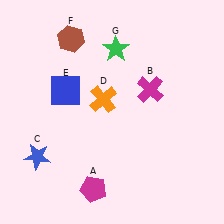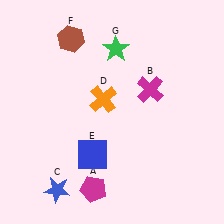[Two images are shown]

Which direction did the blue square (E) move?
The blue square (E) moved down.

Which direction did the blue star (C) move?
The blue star (C) moved down.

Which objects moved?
The objects that moved are: the blue star (C), the blue square (E).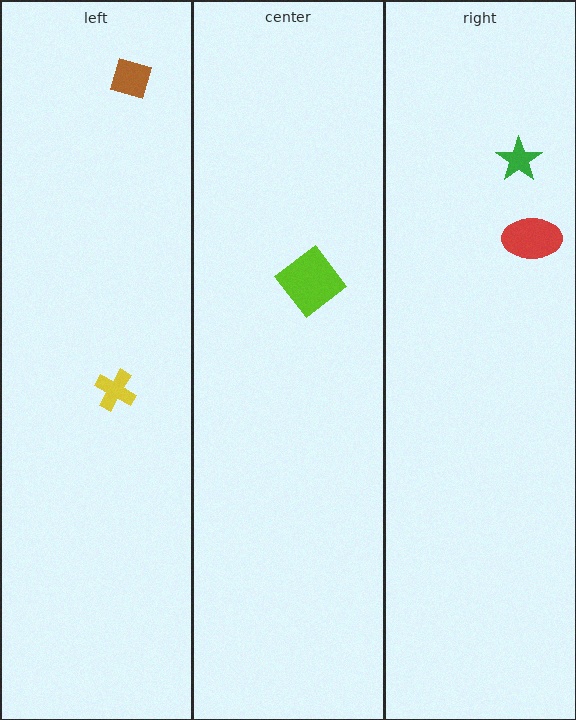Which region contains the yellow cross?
The left region.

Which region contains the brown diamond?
The left region.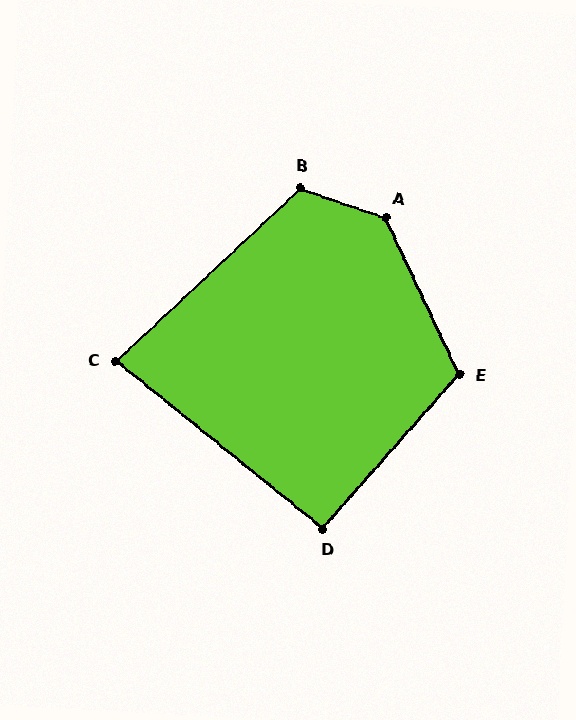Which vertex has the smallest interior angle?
C, at approximately 82 degrees.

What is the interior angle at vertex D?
Approximately 93 degrees (approximately right).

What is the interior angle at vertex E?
Approximately 113 degrees (obtuse).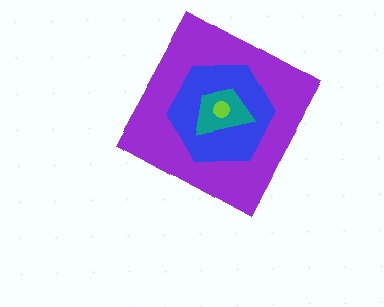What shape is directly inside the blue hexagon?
The teal trapezoid.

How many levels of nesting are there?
4.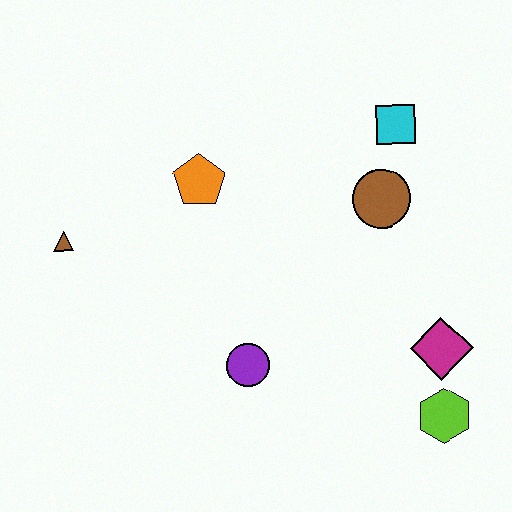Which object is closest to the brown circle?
The cyan square is closest to the brown circle.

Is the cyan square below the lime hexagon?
No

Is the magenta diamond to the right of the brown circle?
Yes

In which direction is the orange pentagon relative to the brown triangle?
The orange pentagon is to the right of the brown triangle.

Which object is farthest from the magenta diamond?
The brown triangle is farthest from the magenta diamond.